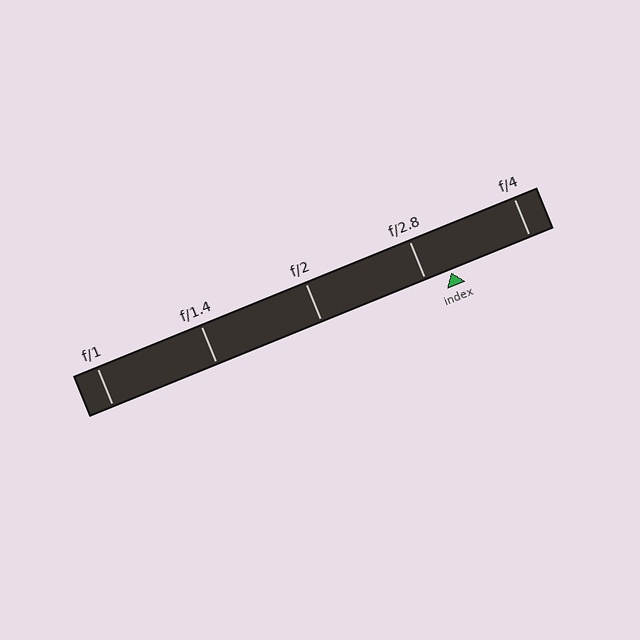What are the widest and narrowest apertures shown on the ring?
The widest aperture shown is f/1 and the narrowest is f/4.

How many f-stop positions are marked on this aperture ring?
There are 5 f-stop positions marked.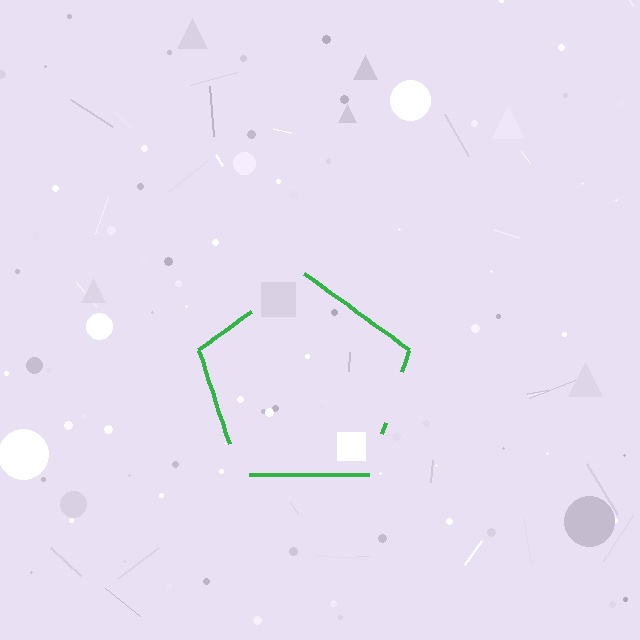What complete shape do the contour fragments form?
The contour fragments form a pentagon.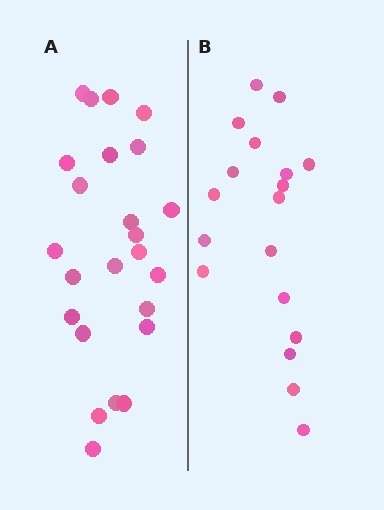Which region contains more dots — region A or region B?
Region A (the left region) has more dots.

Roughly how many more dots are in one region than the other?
Region A has about 6 more dots than region B.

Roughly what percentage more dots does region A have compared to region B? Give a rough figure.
About 35% more.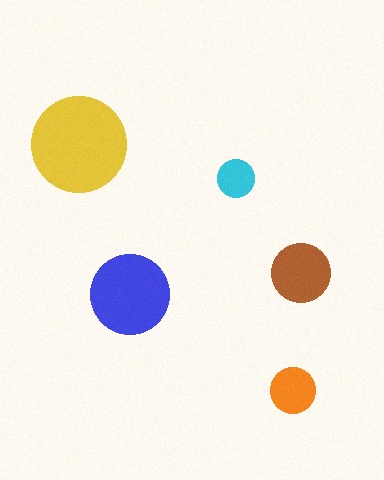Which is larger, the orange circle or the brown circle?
The brown one.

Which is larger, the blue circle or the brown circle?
The blue one.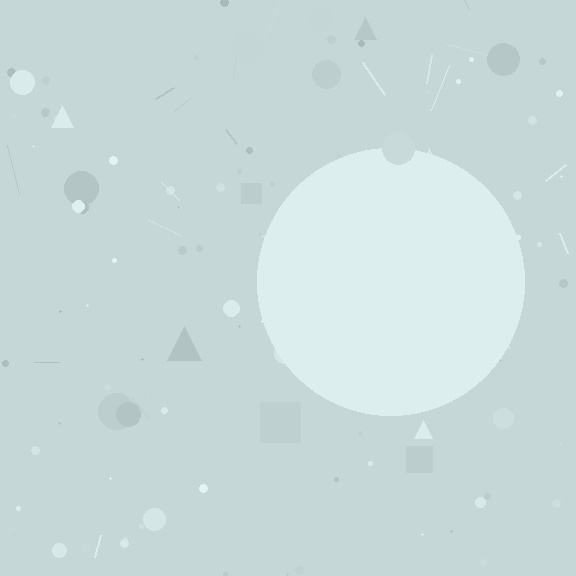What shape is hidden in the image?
A circle is hidden in the image.